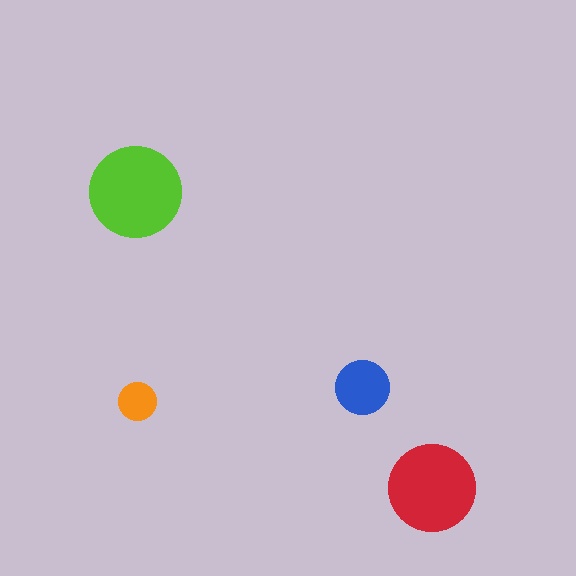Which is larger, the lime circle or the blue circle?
The lime one.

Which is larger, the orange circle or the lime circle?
The lime one.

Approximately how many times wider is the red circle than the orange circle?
About 2.5 times wider.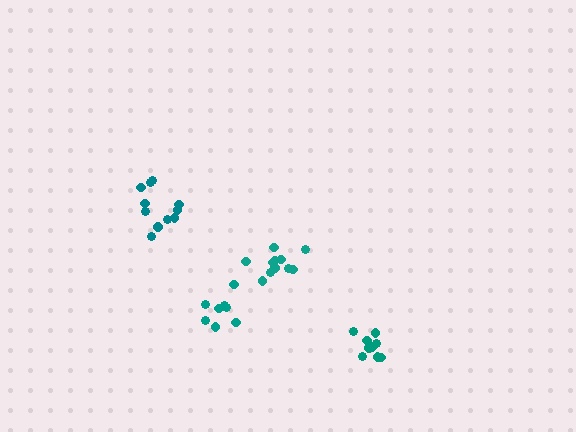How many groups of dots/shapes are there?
There are 4 groups.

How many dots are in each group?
Group 1: 11 dots, Group 2: 8 dots, Group 3: 10 dots, Group 4: 11 dots (40 total).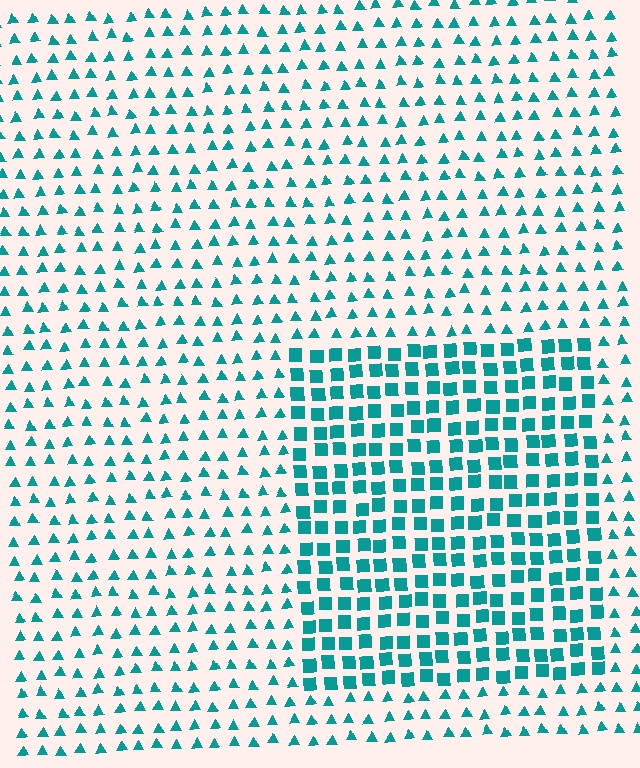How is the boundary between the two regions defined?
The boundary is defined by a change in element shape: squares inside vs. triangles outside. All elements share the same color and spacing.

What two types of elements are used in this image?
The image uses squares inside the rectangle region and triangles outside it.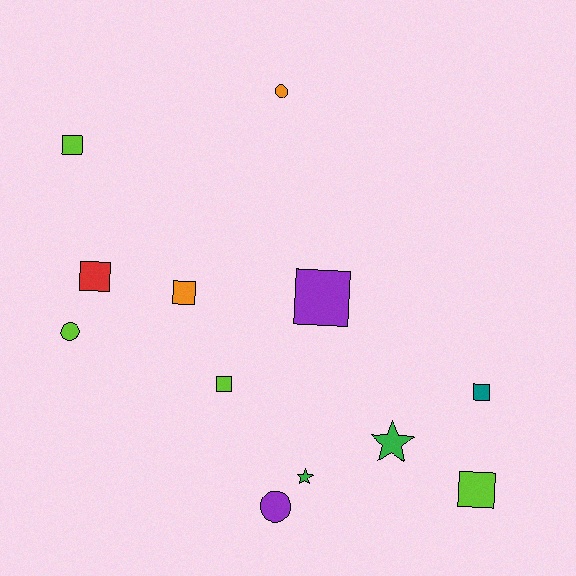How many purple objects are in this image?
There are 2 purple objects.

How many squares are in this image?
There are 7 squares.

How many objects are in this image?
There are 12 objects.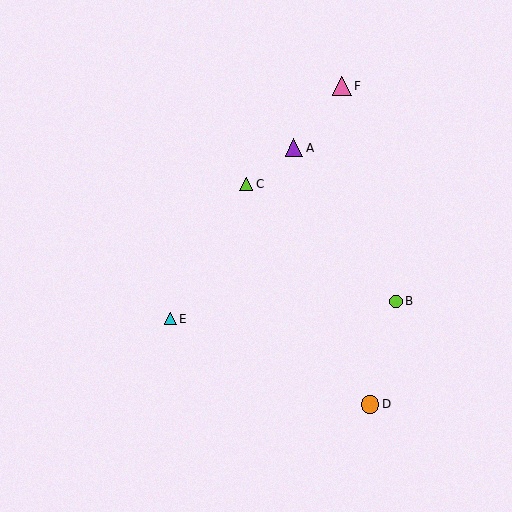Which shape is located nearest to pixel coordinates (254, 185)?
The lime triangle (labeled C) at (246, 184) is nearest to that location.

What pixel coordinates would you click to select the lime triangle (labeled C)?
Click at (246, 184) to select the lime triangle C.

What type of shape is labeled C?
Shape C is a lime triangle.